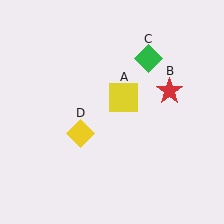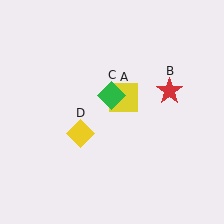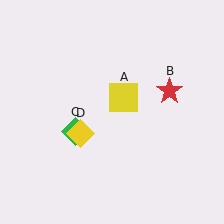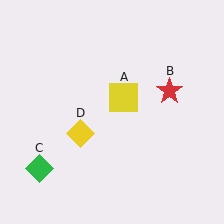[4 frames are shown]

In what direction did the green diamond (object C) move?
The green diamond (object C) moved down and to the left.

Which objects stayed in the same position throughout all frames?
Yellow square (object A) and red star (object B) and yellow diamond (object D) remained stationary.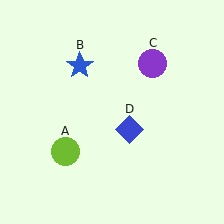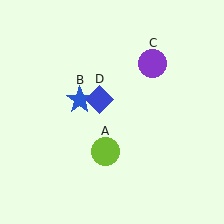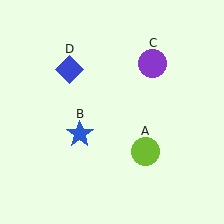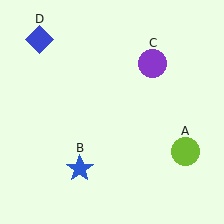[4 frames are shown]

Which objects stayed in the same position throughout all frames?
Purple circle (object C) remained stationary.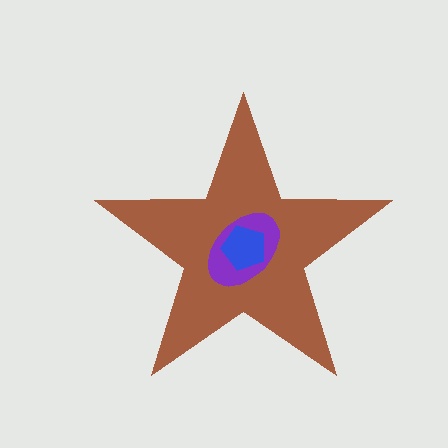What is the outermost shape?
The brown star.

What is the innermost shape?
The blue pentagon.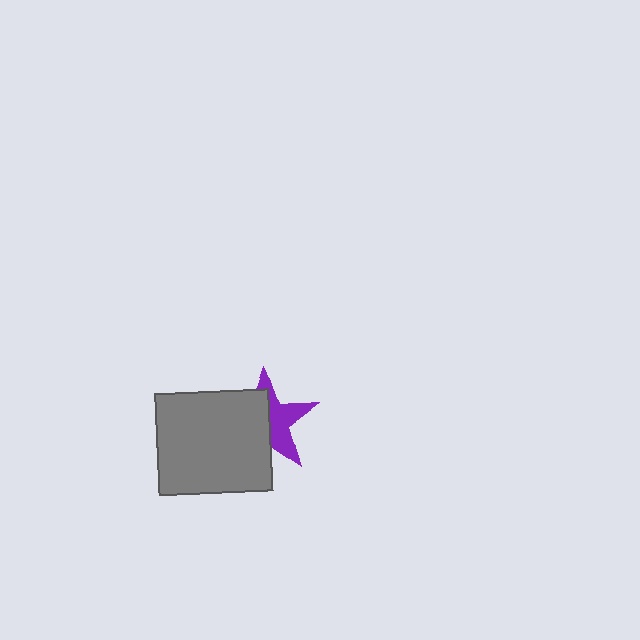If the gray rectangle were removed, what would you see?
You would see the complete purple star.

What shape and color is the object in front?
The object in front is a gray rectangle.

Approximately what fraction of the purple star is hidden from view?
Roughly 53% of the purple star is hidden behind the gray rectangle.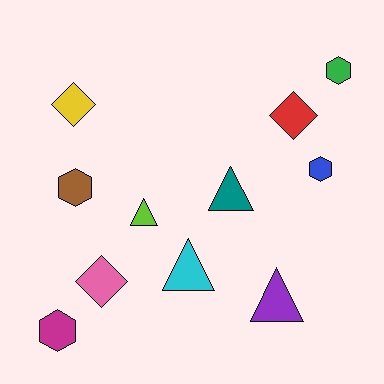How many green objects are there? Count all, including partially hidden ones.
There is 1 green object.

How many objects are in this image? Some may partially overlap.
There are 11 objects.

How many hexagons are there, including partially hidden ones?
There are 4 hexagons.